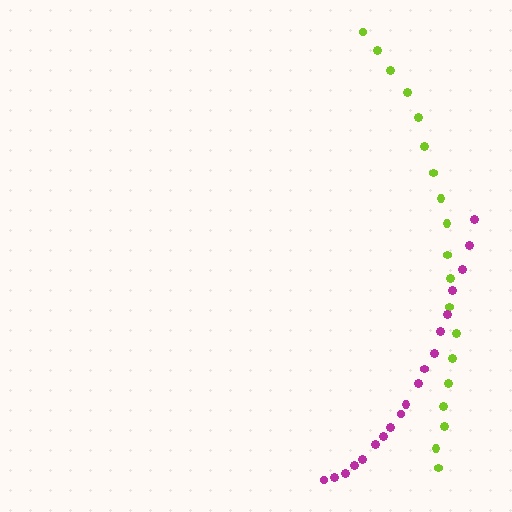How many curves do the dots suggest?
There are 2 distinct paths.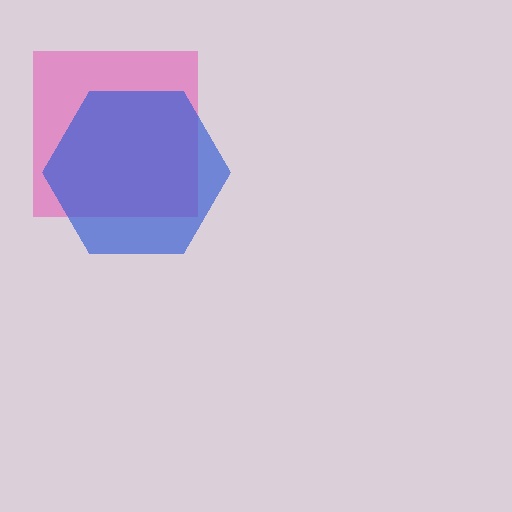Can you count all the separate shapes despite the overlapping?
Yes, there are 2 separate shapes.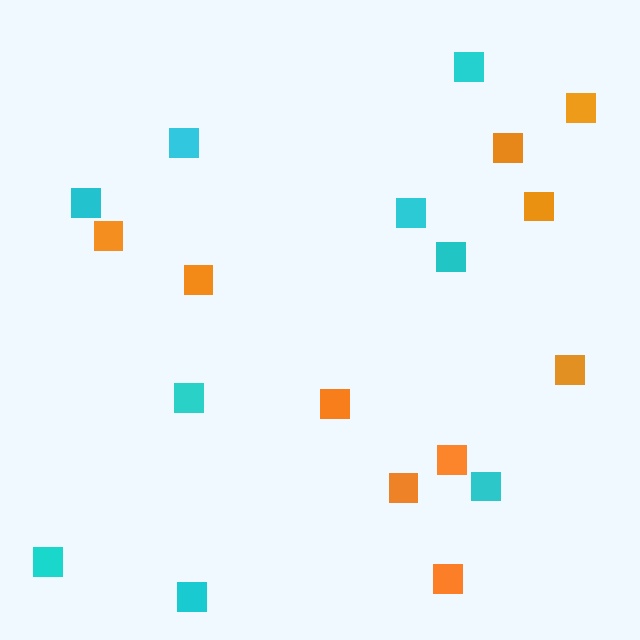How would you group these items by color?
There are 2 groups: one group of orange squares (10) and one group of cyan squares (9).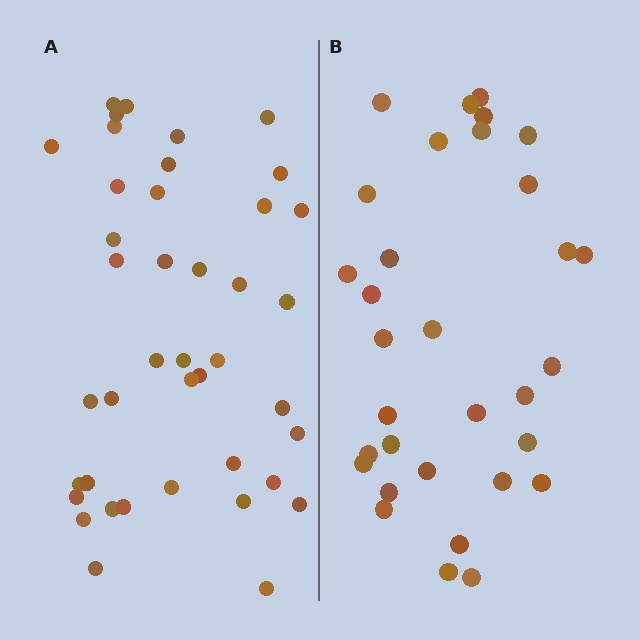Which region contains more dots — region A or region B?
Region A (the left region) has more dots.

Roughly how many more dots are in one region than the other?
Region A has roughly 8 or so more dots than region B.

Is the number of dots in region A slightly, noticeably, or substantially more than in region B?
Region A has noticeably more, but not dramatically so. The ratio is roughly 1.3 to 1.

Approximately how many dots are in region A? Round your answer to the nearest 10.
About 40 dots. (The exact count is 41, which rounds to 40.)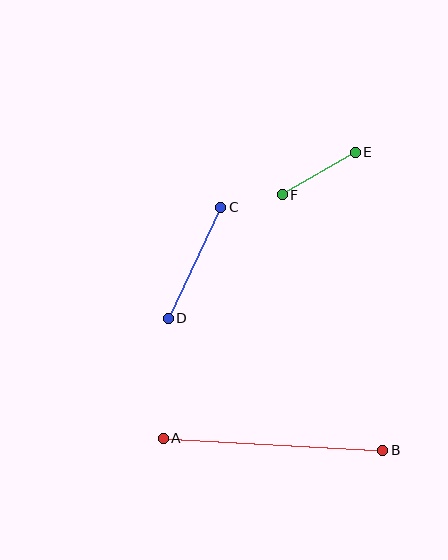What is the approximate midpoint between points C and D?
The midpoint is at approximately (195, 263) pixels.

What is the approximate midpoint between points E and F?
The midpoint is at approximately (319, 173) pixels.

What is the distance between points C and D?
The distance is approximately 123 pixels.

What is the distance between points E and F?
The distance is approximately 84 pixels.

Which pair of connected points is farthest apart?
Points A and B are farthest apart.